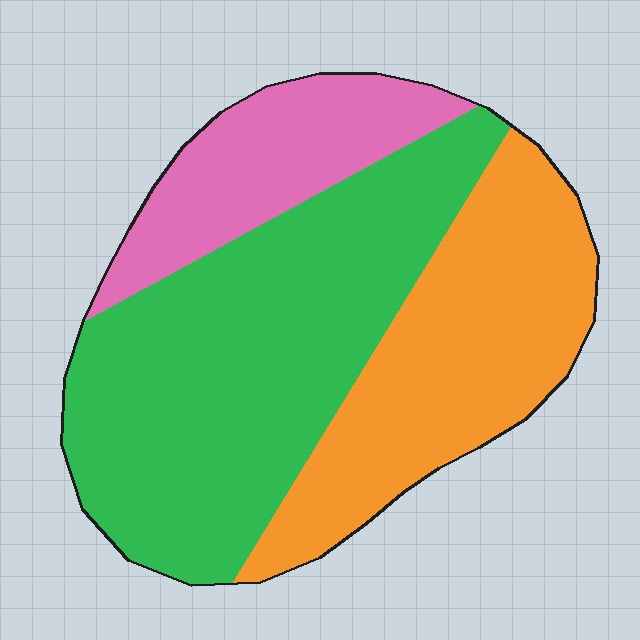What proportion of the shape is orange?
Orange takes up about one third (1/3) of the shape.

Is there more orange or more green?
Green.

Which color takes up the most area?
Green, at roughly 50%.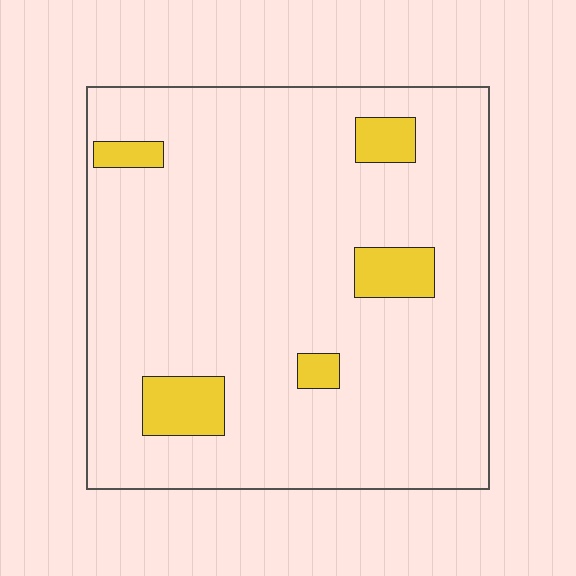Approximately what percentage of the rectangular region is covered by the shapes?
Approximately 10%.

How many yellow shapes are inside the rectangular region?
5.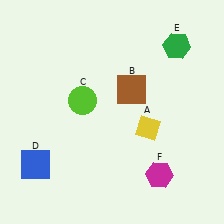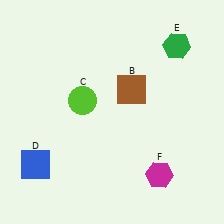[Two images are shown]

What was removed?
The yellow diamond (A) was removed in Image 2.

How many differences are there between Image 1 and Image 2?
There is 1 difference between the two images.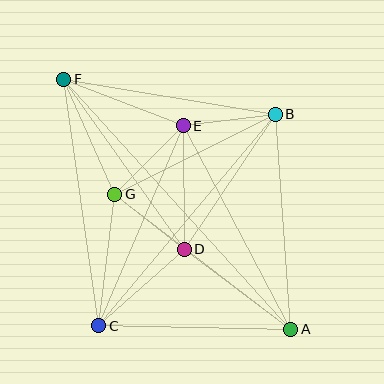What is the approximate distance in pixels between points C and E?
The distance between C and E is approximately 217 pixels.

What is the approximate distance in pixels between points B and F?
The distance between B and F is approximately 214 pixels.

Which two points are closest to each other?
Points D and G are closest to each other.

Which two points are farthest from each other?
Points A and F are farthest from each other.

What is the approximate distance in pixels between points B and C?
The distance between B and C is approximately 275 pixels.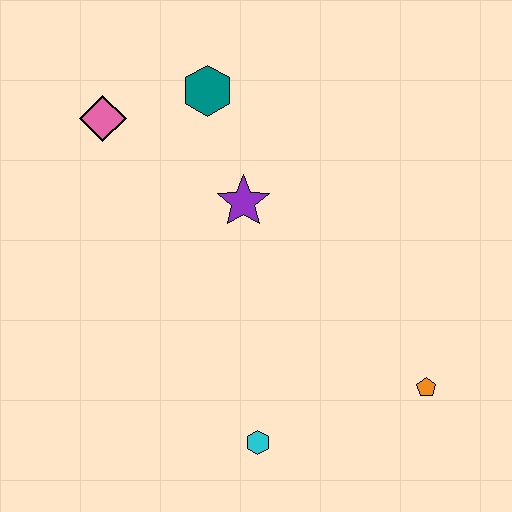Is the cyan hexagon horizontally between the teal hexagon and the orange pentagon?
Yes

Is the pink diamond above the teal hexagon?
No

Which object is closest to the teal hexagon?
The pink diamond is closest to the teal hexagon.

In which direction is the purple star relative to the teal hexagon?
The purple star is below the teal hexagon.